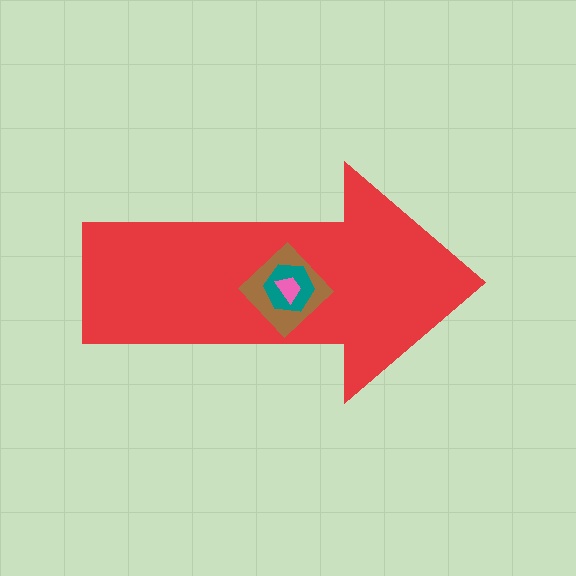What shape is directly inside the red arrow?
The brown diamond.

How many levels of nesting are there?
4.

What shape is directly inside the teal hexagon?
The pink trapezoid.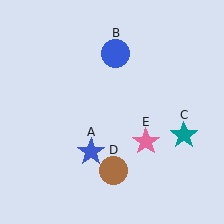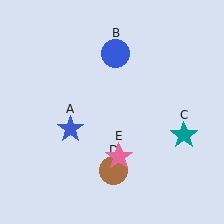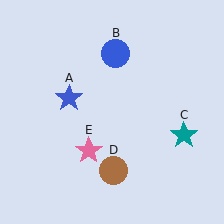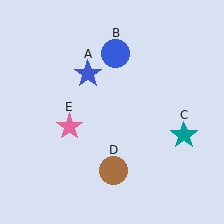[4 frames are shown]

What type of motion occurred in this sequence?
The blue star (object A), pink star (object E) rotated clockwise around the center of the scene.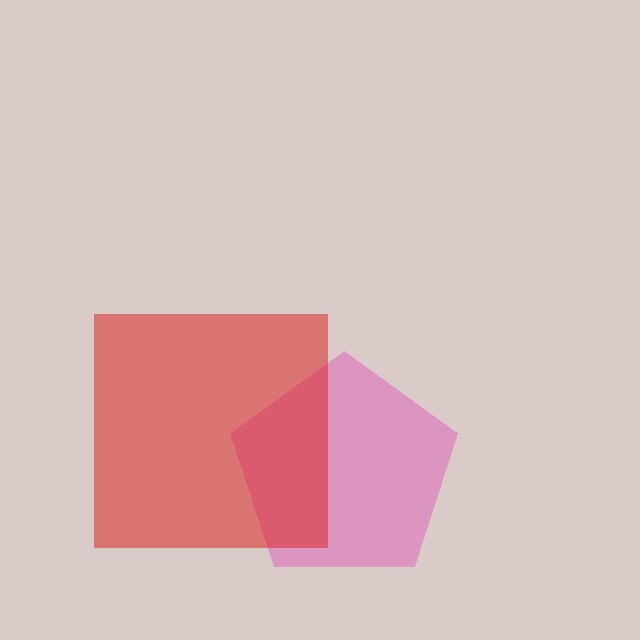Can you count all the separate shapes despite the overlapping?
Yes, there are 2 separate shapes.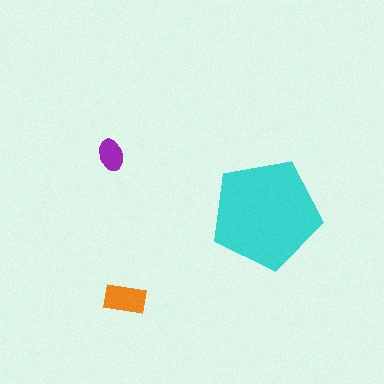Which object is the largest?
The cyan pentagon.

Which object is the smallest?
The purple ellipse.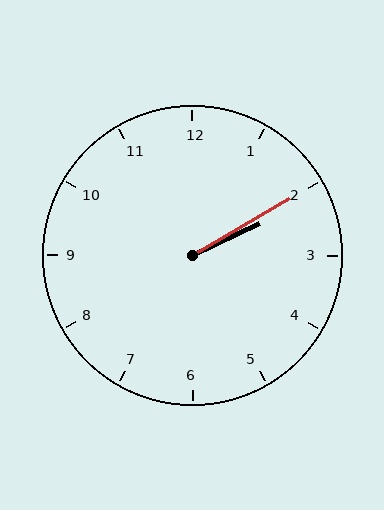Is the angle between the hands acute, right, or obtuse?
It is acute.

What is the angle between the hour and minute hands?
Approximately 5 degrees.